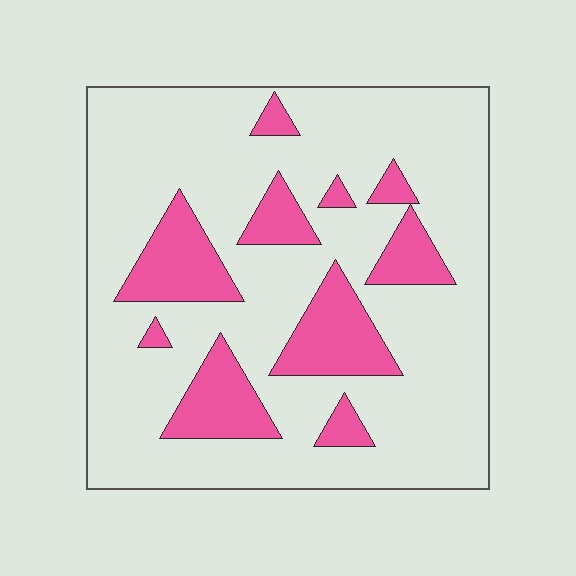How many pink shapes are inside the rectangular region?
10.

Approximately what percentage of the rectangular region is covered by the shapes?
Approximately 20%.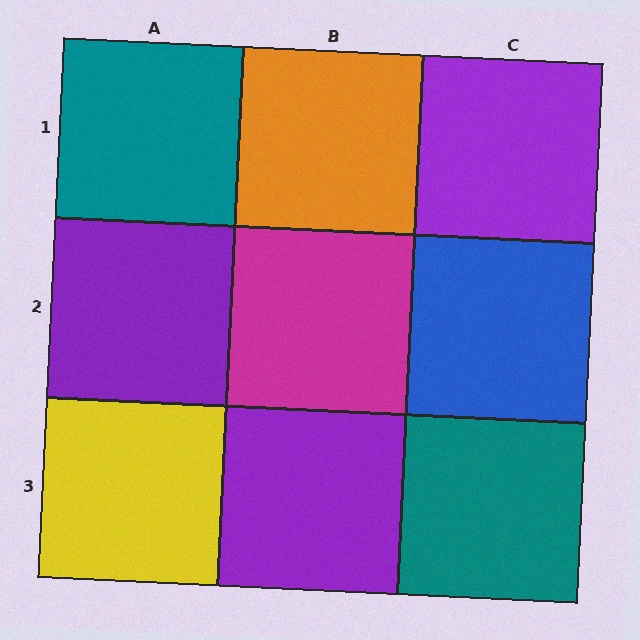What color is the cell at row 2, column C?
Blue.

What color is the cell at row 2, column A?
Purple.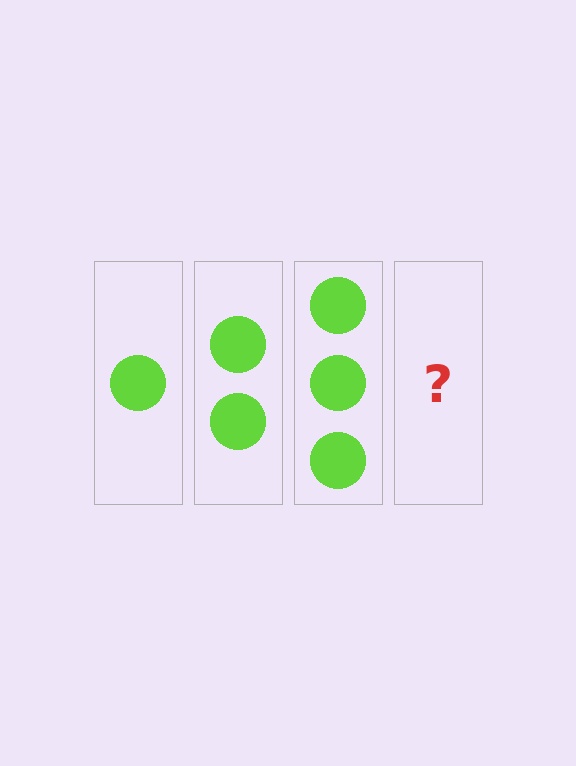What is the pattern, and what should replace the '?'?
The pattern is that each step adds one more circle. The '?' should be 4 circles.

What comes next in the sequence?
The next element should be 4 circles.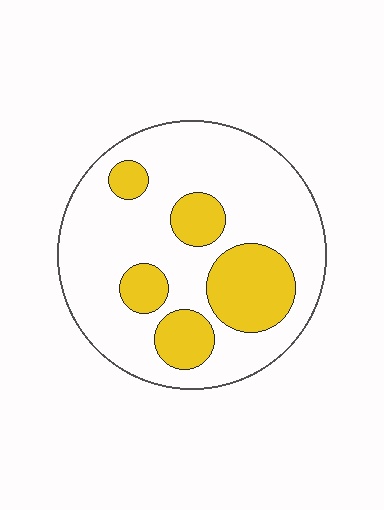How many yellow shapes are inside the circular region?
5.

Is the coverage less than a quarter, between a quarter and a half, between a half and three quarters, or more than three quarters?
Between a quarter and a half.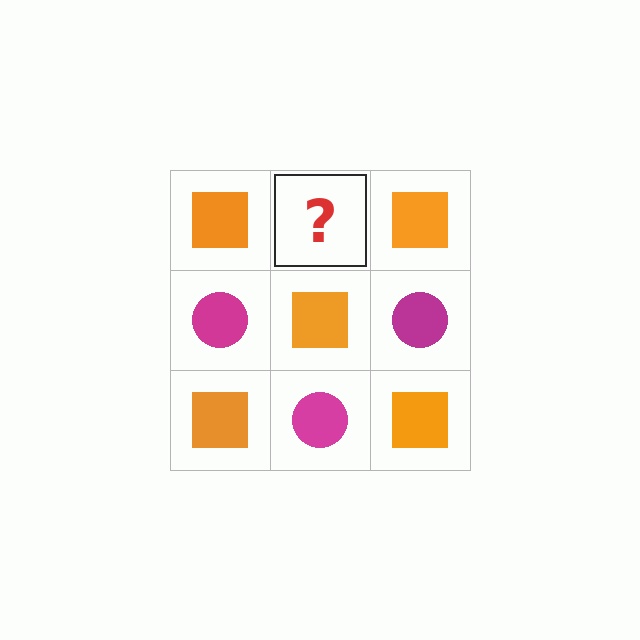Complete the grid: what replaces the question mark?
The question mark should be replaced with a magenta circle.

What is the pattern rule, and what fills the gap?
The rule is that it alternates orange square and magenta circle in a checkerboard pattern. The gap should be filled with a magenta circle.